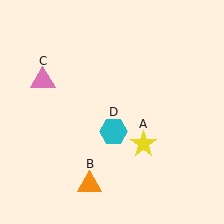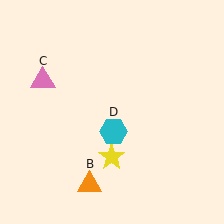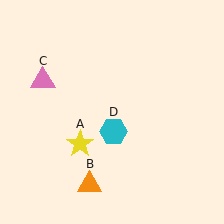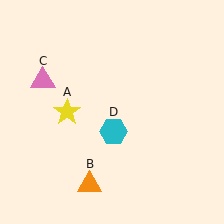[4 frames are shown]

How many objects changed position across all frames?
1 object changed position: yellow star (object A).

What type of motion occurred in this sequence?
The yellow star (object A) rotated clockwise around the center of the scene.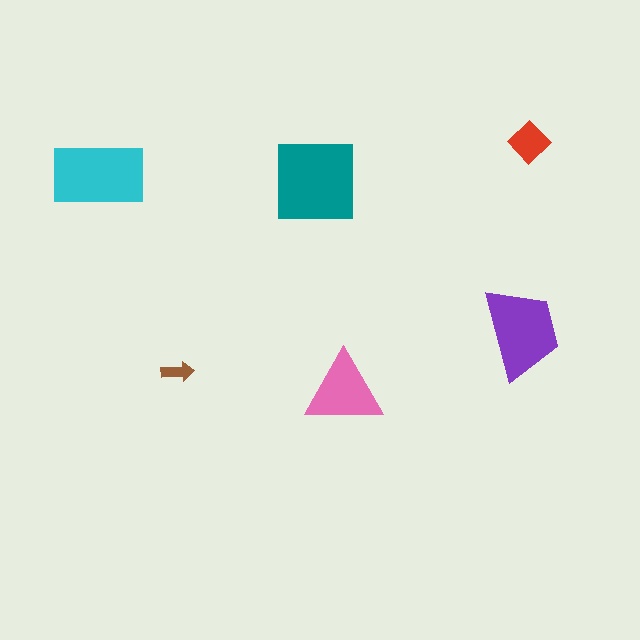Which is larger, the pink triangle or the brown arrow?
The pink triangle.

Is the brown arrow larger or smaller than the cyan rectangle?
Smaller.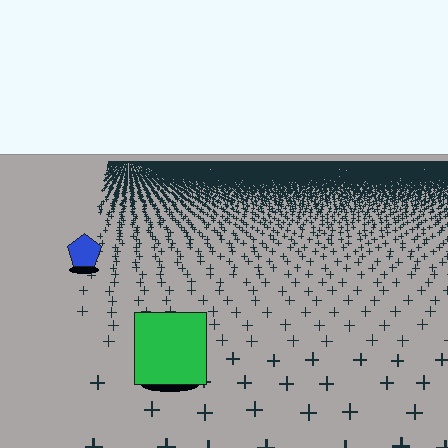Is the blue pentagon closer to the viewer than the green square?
No. The green square is closer — you can tell from the texture gradient: the ground texture is coarser near it.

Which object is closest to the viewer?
The green square is closest. The texture marks near it are larger and more spread out.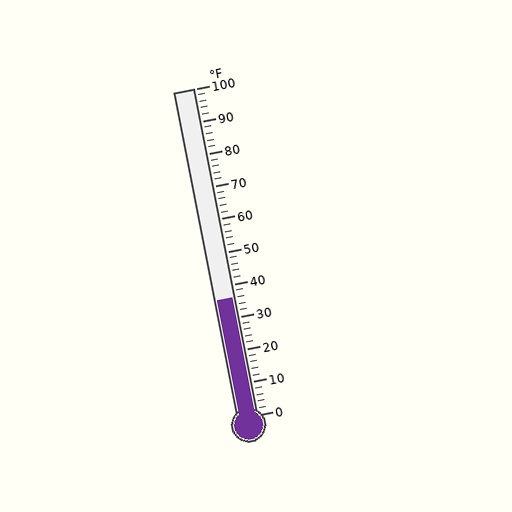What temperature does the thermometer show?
The thermometer shows approximately 36°F.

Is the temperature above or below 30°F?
The temperature is above 30°F.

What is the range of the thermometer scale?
The thermometer scale ranges from 0°F to 100°F.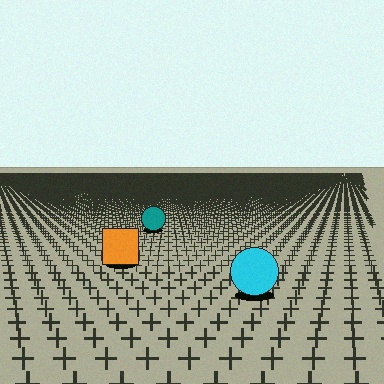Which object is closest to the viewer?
The cyan circle is closest. The texture marks near it are larger and more spread out.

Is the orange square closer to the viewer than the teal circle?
Yes. The orange square is closer — you can tell from the texture gradient: the ground texture is coarser near it.